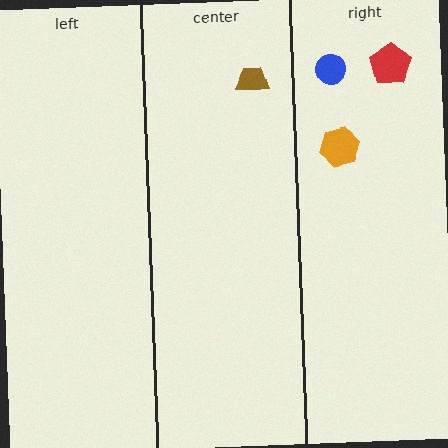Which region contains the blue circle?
The right region.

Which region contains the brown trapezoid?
The center region.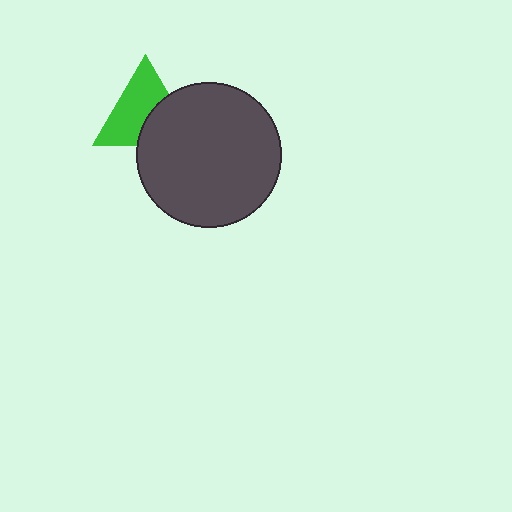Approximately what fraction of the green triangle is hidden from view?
Roughly 38% of the green triangle is hidden behind the dark gray circle.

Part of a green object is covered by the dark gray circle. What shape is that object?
It is a triangle.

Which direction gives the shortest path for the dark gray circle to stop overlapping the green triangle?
Moving toward the lower-right gives the shortest separation.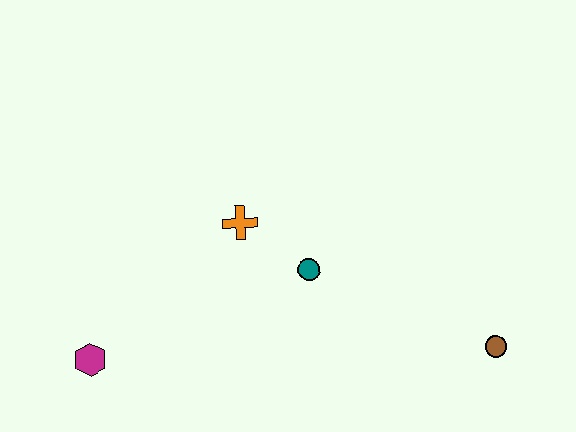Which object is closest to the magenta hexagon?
The orange cross is closest to the magenta hexagon.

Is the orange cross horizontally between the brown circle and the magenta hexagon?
Yes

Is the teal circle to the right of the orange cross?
Yes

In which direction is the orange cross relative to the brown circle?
The orange cross is to the left of the brown circle.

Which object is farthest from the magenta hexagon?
The brown circle is farthest from the magenta hexagon.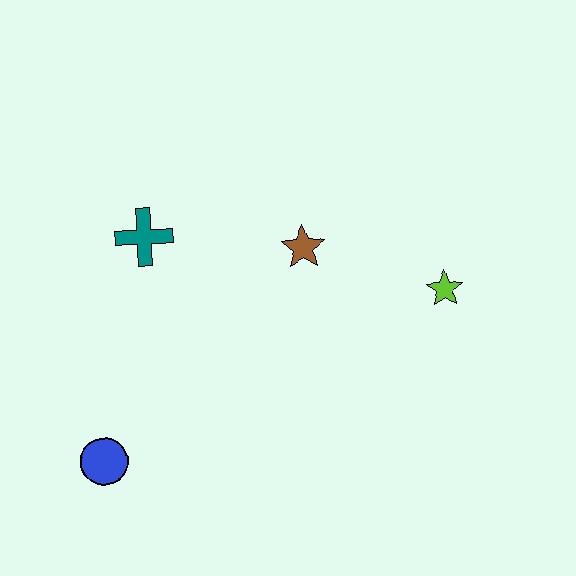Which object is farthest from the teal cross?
The lime star is farthest from the teal cross.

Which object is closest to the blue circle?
The teal cross is closest to the blue circle.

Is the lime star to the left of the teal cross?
No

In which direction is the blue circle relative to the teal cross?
The blue circle is below the teal cross.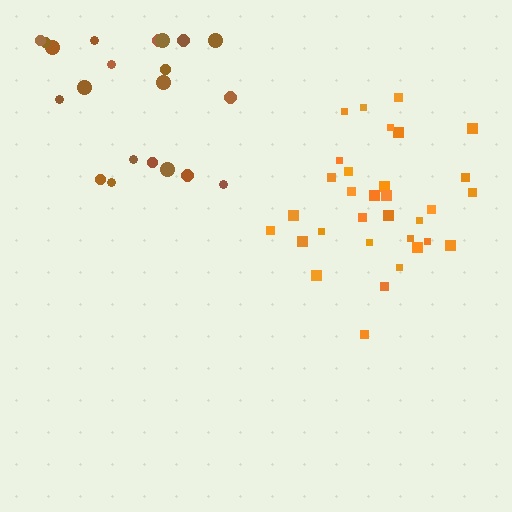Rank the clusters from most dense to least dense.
orange, brown.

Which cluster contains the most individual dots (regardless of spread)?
Orange (32).